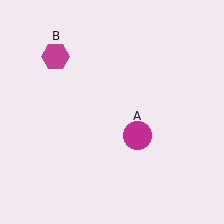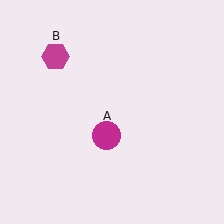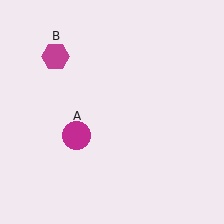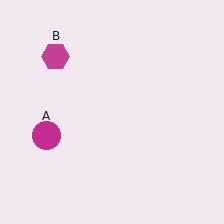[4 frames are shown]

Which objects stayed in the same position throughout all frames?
Magenta hexagon (object B) remained stationary.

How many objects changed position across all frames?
1 object changed position: magenta circle (object A).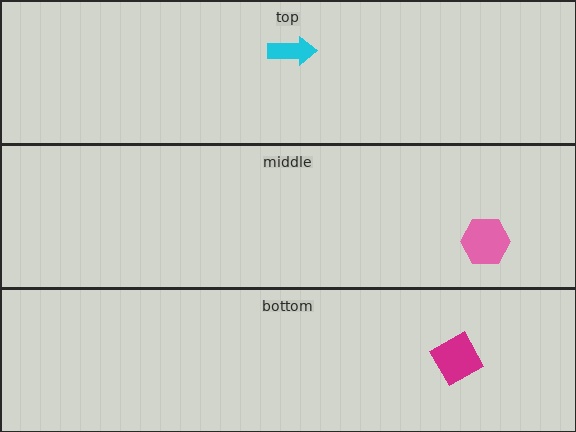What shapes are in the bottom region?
The magenta square.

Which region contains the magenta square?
The bottom region.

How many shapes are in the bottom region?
1.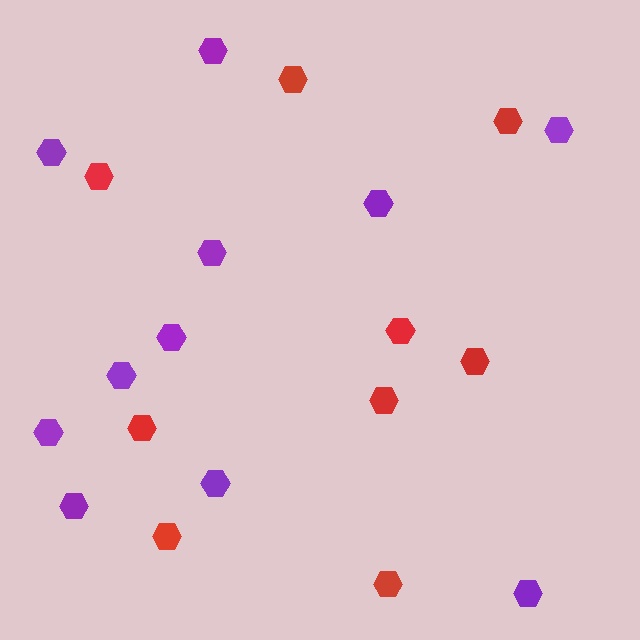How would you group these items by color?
There are 2 groups: one group of purple hexagons (11) and one group of red hexagons (9).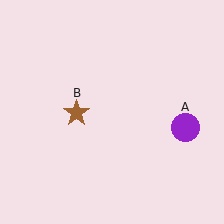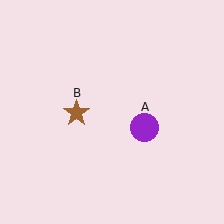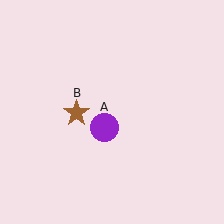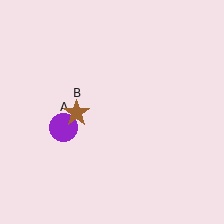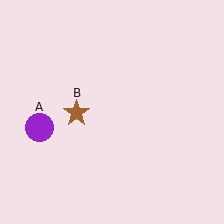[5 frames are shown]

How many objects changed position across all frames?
1 object changed position: purple circle (object A).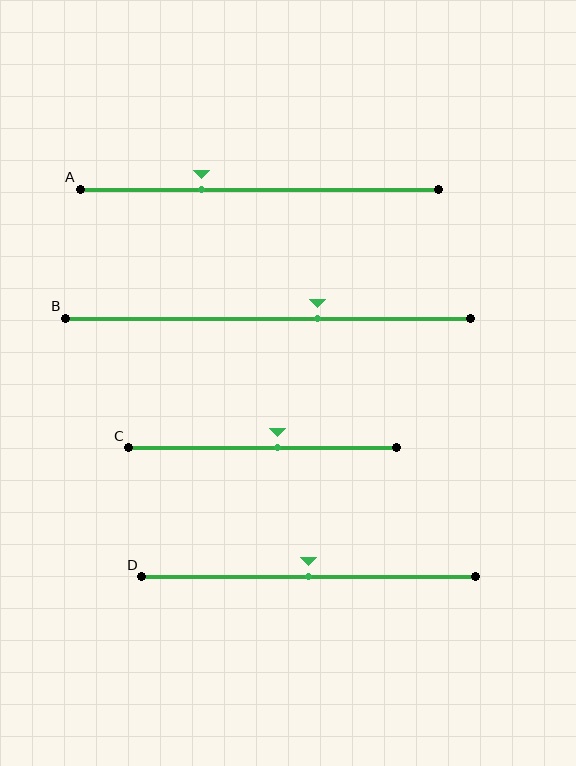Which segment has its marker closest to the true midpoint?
Segment D has its marker closest to the true midpoint.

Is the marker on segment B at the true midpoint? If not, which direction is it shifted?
No, the marker on segment B is shifted to the right by about 12% of the segment length.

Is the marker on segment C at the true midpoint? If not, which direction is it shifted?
No, the marker on segment C is shifted to the right by about 6% of the segment length.